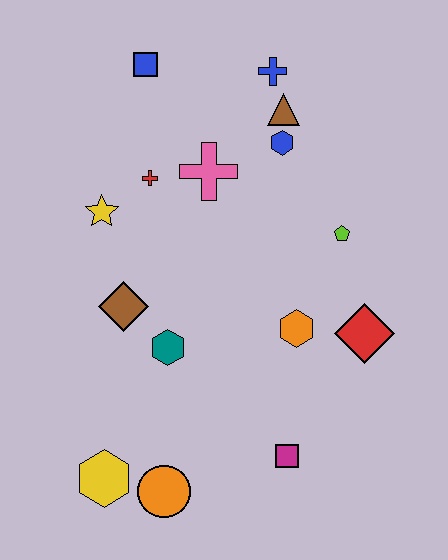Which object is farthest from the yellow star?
The magenta square is farthest from the yellow star.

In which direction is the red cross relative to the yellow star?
The red cross is to the right of the yellow star.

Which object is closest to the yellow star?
The red cross is closest to the yellow star.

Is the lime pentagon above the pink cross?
No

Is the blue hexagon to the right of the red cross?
Yes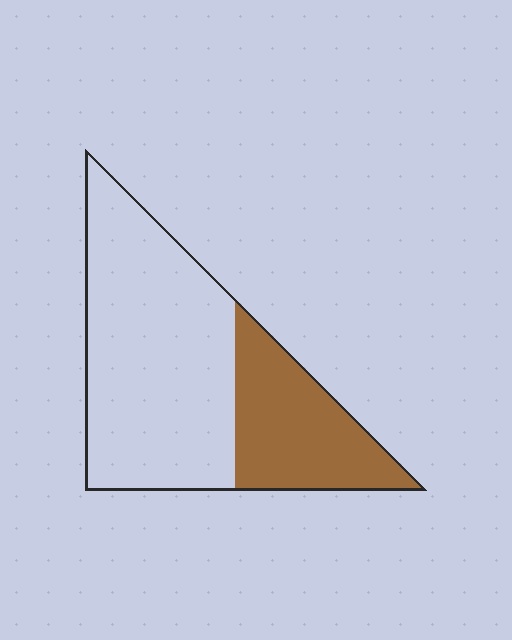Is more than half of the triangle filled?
No.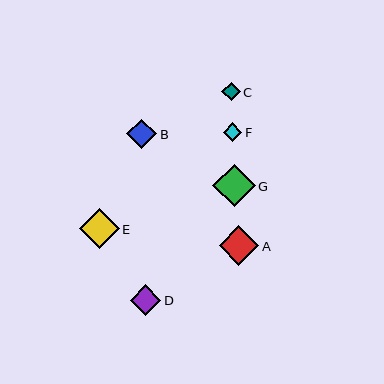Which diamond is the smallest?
Diamond C is the smallest with a size of approximately 18 pixels.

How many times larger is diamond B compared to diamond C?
Diamond B is approximately 1.6 times the size of diamond C.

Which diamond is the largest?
Diamond G is the largest with a size of approximately 43 pixels.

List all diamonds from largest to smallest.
From largest to smallest: G, A, E, D, B, F, C.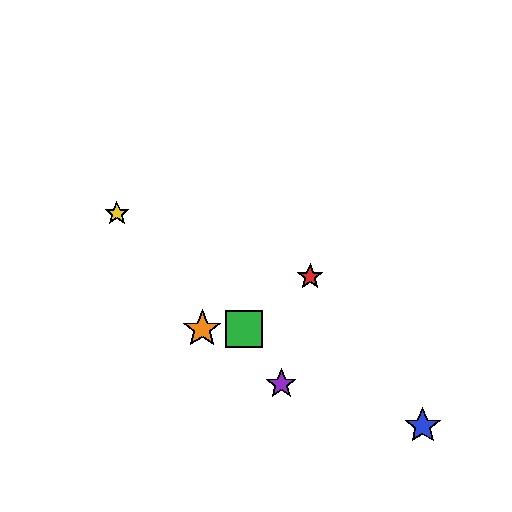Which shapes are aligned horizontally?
The green square, the orange star are aligned horizontally.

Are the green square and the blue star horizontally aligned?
No, the green square is at y≈329 and the blue star is at y≈426.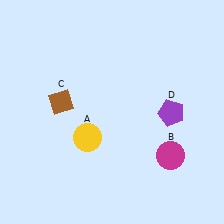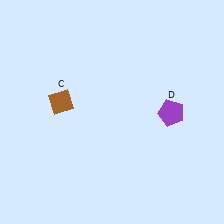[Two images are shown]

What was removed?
The yellow circle (A), the magenta circle (B) were removed in Image 2.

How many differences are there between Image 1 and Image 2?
There are 2 differences between the two images.